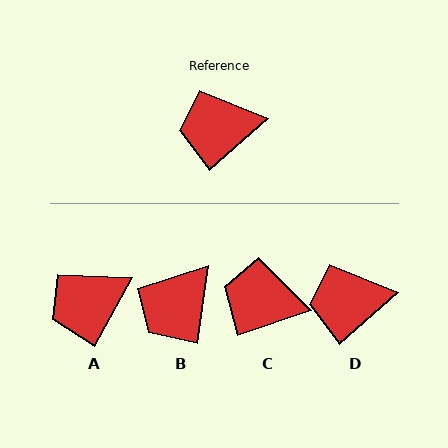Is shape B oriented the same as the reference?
No, it is off by about 41 degrees.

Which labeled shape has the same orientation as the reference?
D.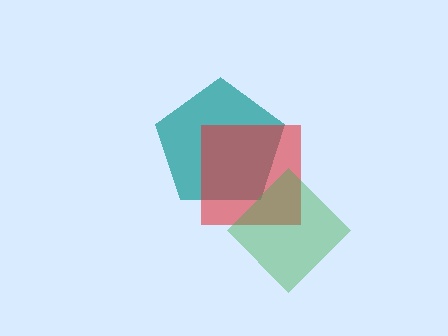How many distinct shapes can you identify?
There are 3 distinct shapes: a teal pentagon, a red square, a green diamond.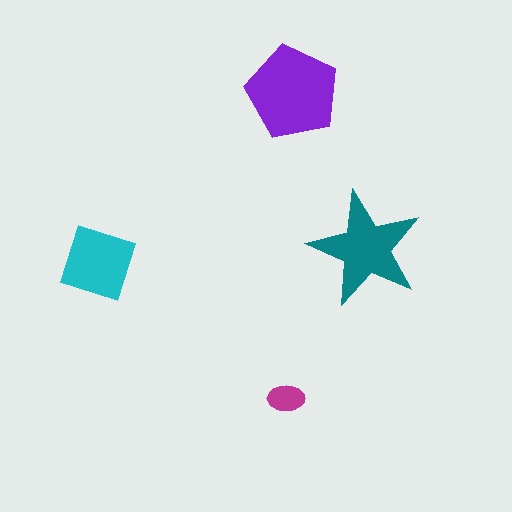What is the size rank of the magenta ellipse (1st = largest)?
4th.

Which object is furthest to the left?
The cyan diamond is leftmost.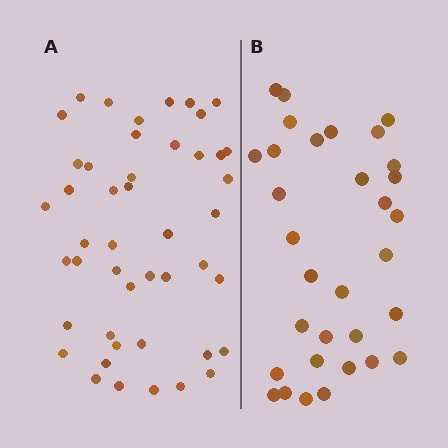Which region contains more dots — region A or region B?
Region A (the left region) has more dots.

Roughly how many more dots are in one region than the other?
Region A has approximately 15 more dots than region B.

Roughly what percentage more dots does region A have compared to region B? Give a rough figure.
About 45% more.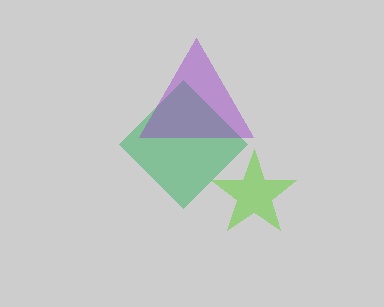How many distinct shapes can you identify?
There are 3 distinct shapes: a green diamond, a lime star, a purple triangle.